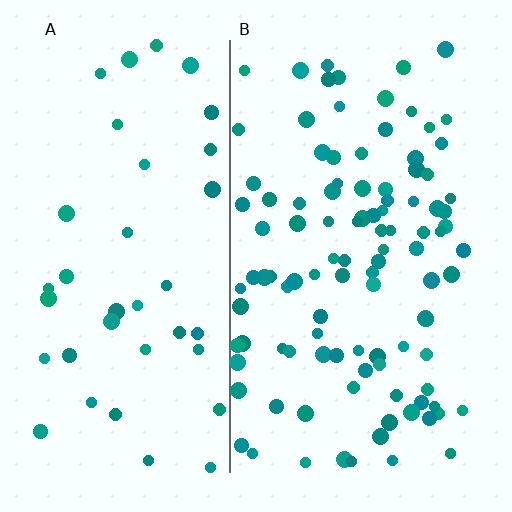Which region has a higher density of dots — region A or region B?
B (the right).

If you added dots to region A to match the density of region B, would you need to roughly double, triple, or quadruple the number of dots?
Approximately triple.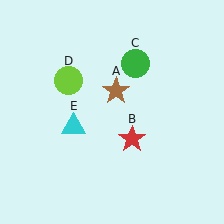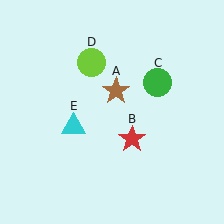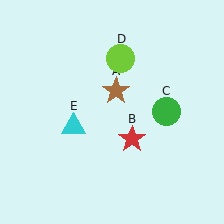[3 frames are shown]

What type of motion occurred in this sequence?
The green circle (object C), lime circle (object D) rotated clockwise around the center of the scene.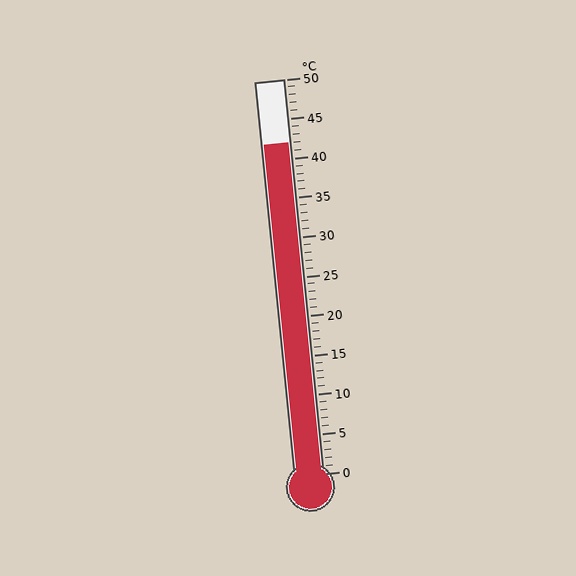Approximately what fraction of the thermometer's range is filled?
The thermometer is filled to approximately 85% of its range.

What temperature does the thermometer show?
The thermometer shows approximately 42°C.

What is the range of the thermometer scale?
The thermometer scale ranges from 0°C to 50°C.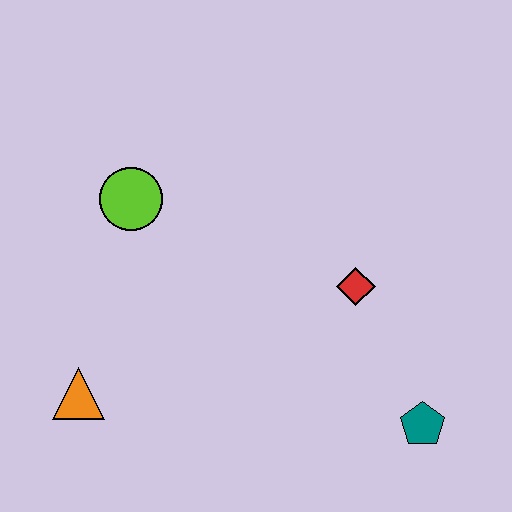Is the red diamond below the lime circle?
Yes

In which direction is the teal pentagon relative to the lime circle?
The teal pentagon is to the right of the lime circle.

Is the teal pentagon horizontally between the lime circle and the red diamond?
No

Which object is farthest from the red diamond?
The orange triangle is farthest from the red diamond.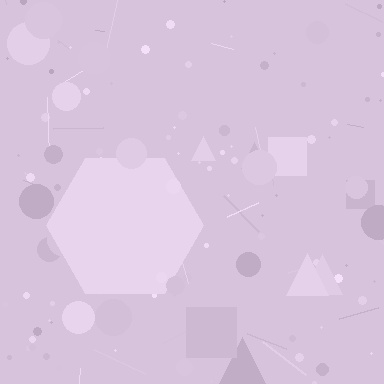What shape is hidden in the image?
A hexagon is hidden in the image.